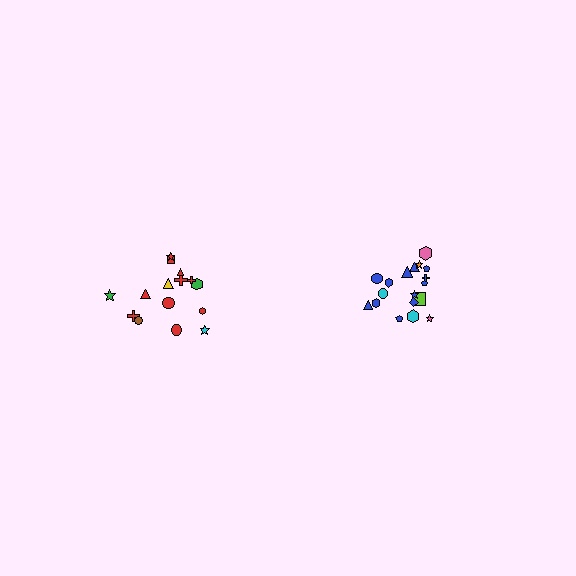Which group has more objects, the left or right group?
The right group.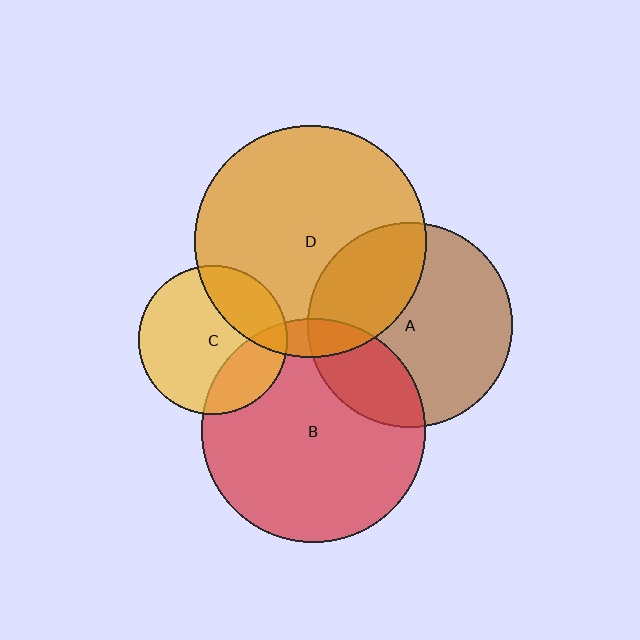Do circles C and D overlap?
Yes.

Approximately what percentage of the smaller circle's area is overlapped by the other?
Approximately 25%.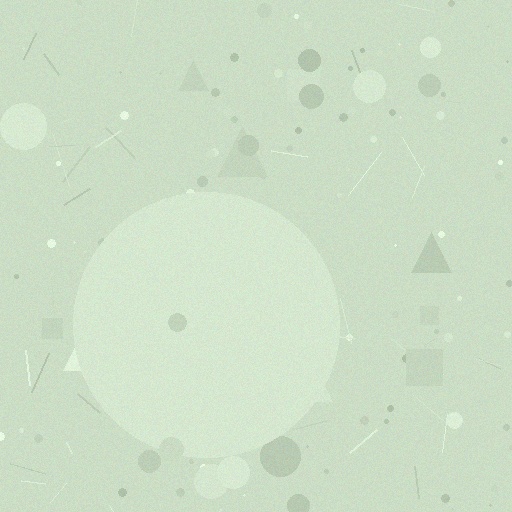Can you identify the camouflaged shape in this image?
The camouflaged shape is a circle.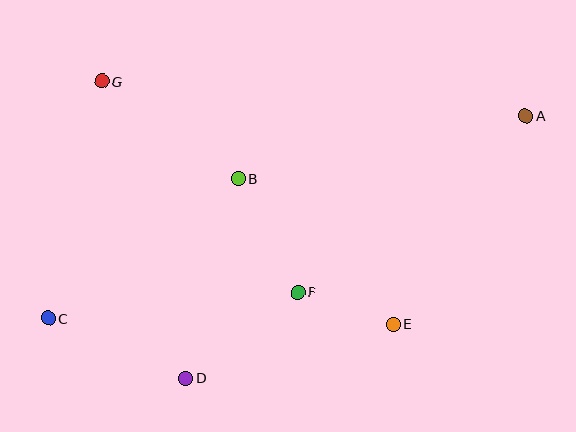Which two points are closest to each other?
Points E and F are closest to each other.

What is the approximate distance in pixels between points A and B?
The distance between A and B is approximately 295 pixels.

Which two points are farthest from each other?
Points A and C are farthest from each other.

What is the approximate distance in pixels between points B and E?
The distance between B and E is approximately 213 pixels.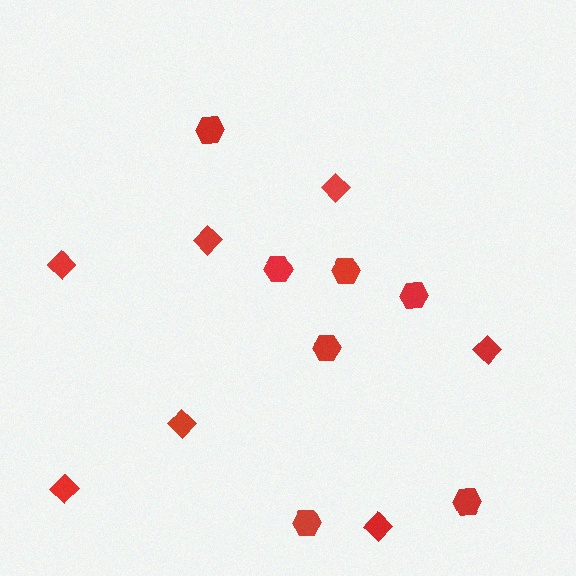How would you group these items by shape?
There are 2 groups: one group of hexagons (7) and one group of diamonds (7).